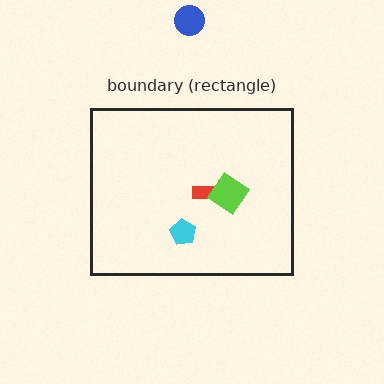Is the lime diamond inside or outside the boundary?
Inside.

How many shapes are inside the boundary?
3 inside, 1 outside.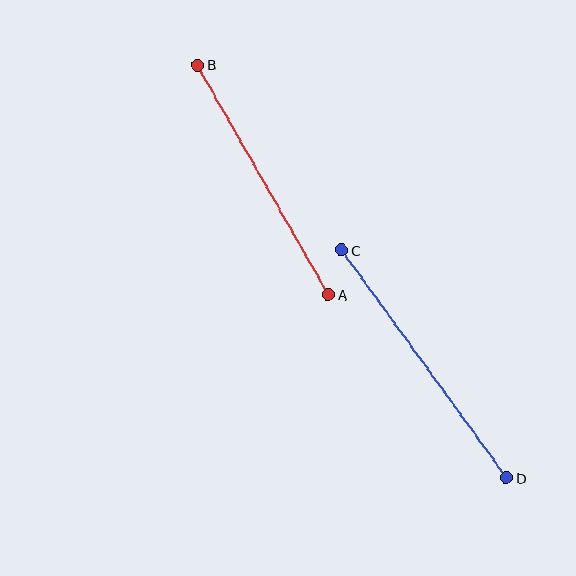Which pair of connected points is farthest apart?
Points C and D are farthest apart.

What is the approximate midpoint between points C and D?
The midpoint is at approximately (424, 364) pixels.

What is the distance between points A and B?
The distance is approximately 264 pixels.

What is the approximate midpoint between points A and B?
The midpoint is at approximately (263, 180) pixels.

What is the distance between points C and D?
The distance is approximately 281 pixels.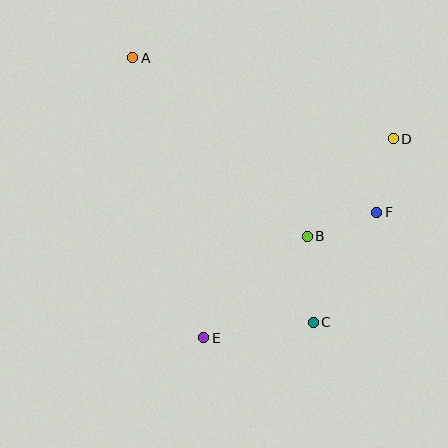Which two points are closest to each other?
Points B and F are closest to each other.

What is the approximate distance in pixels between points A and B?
The distance between A and B is approximately 250 pixels.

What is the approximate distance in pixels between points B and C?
The distance between B and C is approximately 86 pixels.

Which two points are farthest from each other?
Points A and C are farthest from each other.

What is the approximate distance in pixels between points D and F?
The distance between D and F is approximately 75 pixels.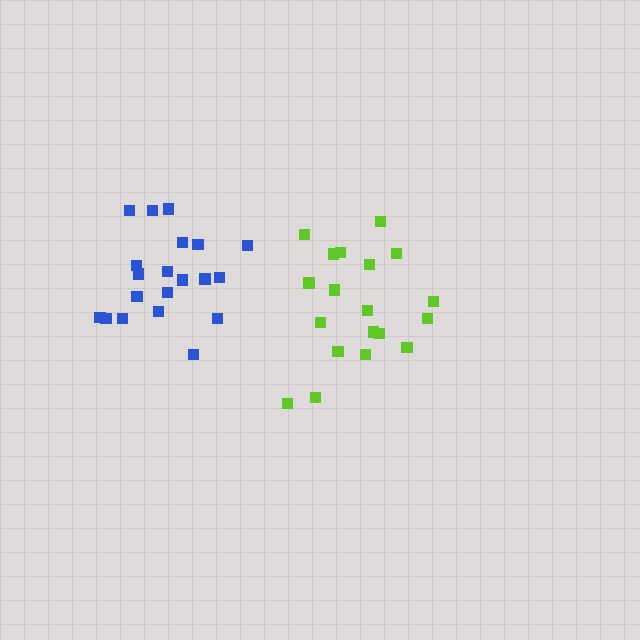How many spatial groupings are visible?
There are 2 spatial groupings.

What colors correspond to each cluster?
The clusters are colored: lime, blue.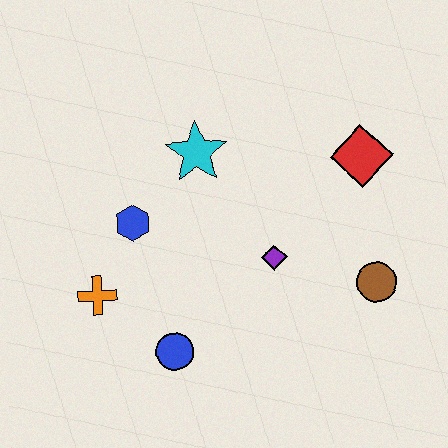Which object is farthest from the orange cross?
The red diamond is farthest from the orange cross.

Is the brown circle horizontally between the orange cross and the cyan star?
No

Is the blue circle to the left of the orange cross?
No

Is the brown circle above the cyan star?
No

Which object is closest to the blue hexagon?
The orange cross is closest to the blue hexagon.